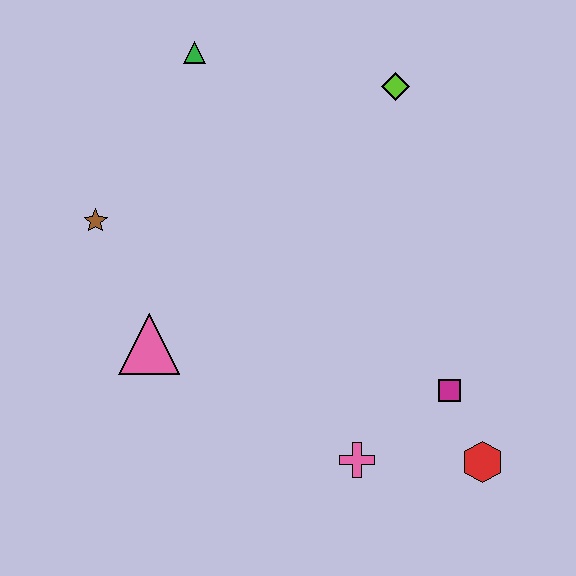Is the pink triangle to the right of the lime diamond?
No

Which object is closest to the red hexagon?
The magenta square is closest to the red hexagon.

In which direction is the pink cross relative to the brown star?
The pink cross is to the right of the brown star.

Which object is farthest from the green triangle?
The red hexagon is farthest from the green triangle.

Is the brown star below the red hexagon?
No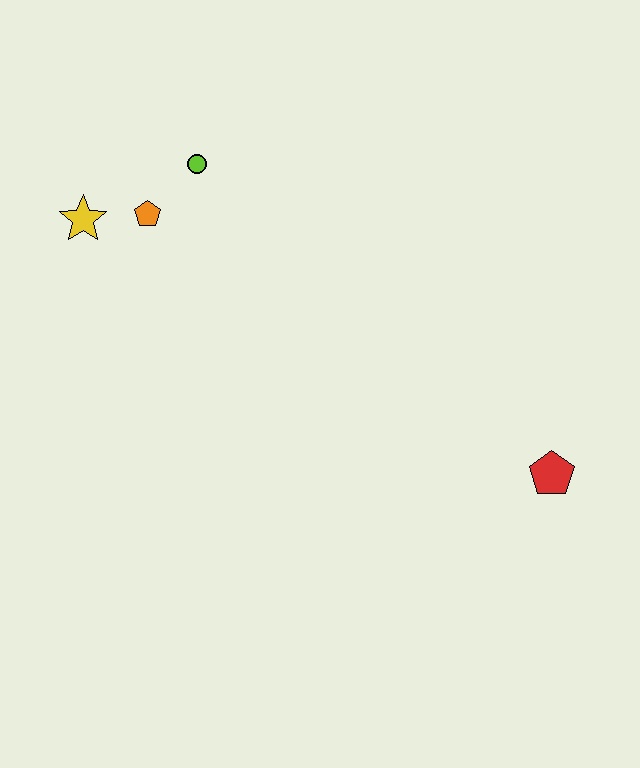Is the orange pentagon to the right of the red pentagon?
No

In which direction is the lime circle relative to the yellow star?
The lime circle is to the right of the yellow star.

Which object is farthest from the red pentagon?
The yellow star is farthest from the red pentagon.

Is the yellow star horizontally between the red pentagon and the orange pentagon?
No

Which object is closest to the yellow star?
The orange pentagon is closest to the yellow star.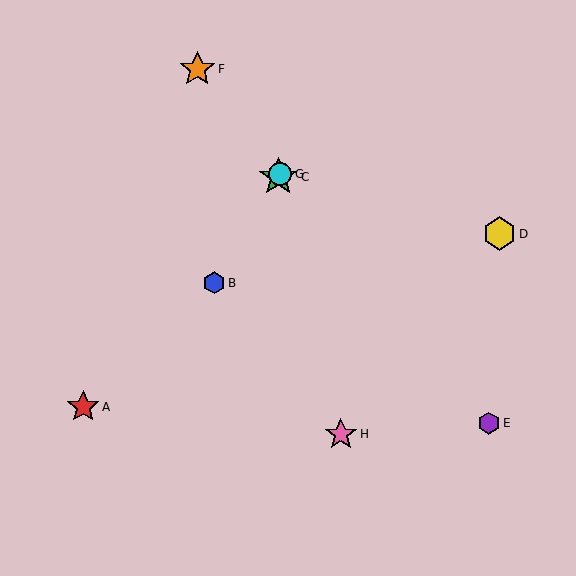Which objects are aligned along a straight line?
Objects B, C, G are aligned along a straight line.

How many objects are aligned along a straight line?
3 objects (B, C, G) are aligned along a straight line.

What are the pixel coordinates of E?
Object E is at (489, 423).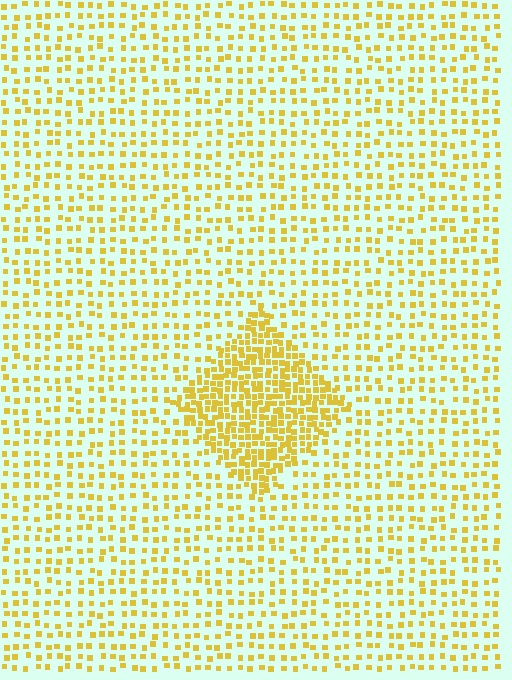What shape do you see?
I see a diamond.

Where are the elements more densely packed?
The elements are more densely packed inside the diamond boundary.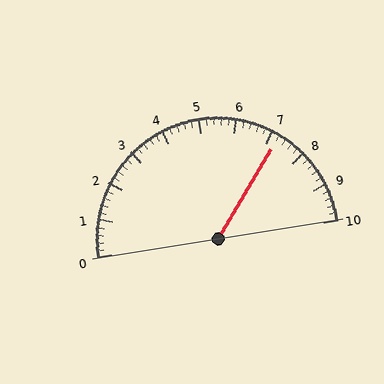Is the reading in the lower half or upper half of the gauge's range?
The reading is in the upper half of the range (0 to 10).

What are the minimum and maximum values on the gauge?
The gauge ranges from 0 to 10.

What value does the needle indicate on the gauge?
The needle indicates approximately 7.2.